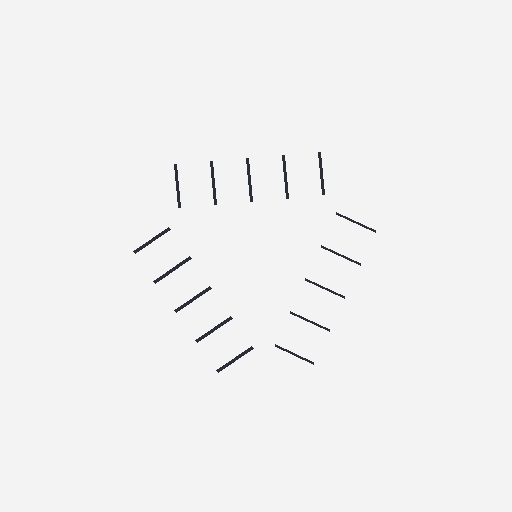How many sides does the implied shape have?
3 sides — the line-ends trace a triangle.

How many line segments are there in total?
15 — 5 along each of the 3 edges.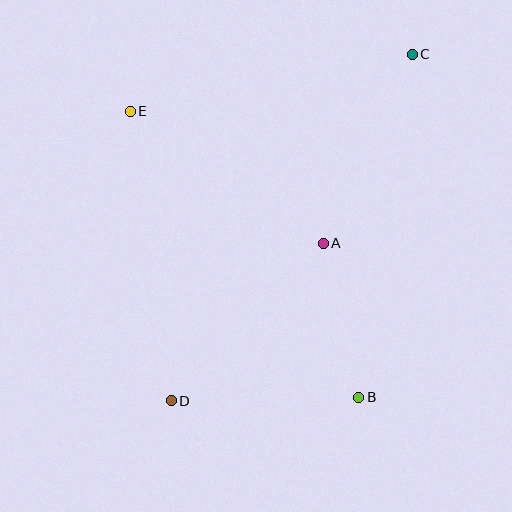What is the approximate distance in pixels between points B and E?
The distance between B and E is approximately 366 pixels.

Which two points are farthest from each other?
Points C and D are farthest from each other.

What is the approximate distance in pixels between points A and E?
The distance between A and E is approximately 234 pixels.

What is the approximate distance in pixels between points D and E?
The distance between D and E is approximately 292 pixels.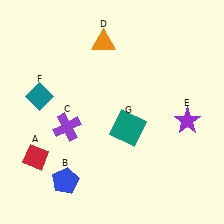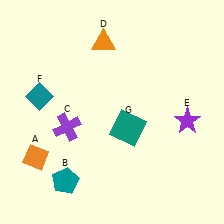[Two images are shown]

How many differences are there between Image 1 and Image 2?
There are 2 differences between the two images.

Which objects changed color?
A changed from red to orange. B changed from blue to teal.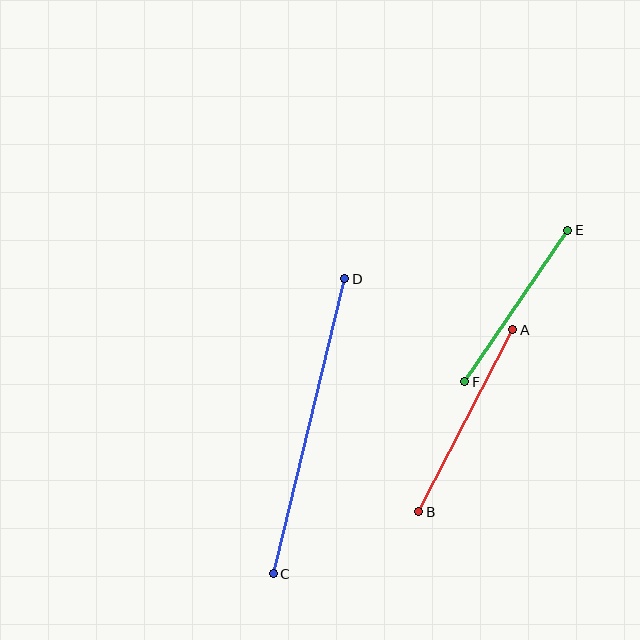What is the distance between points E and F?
The distance is approximately 183 pixels.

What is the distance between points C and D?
The distance is approximately 304 pixels.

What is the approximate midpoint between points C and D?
The midpoint is at approximately (309, 426) pixels.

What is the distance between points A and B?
The distance is approximately 205 pixels.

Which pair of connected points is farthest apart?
Points C and D are farthest apart.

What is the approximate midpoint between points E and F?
The midpoint is at approximately (516, 306) pixels.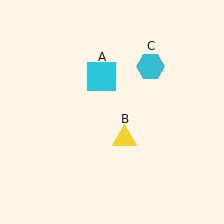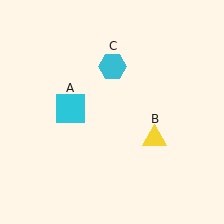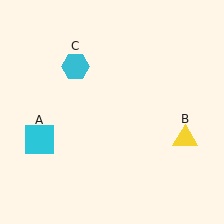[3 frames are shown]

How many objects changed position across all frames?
3 objects changed position: cyan square (object A), yellow triangle (object B), cyan hexagon (object C).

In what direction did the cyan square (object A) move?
The cyan square (object A) moved down and to the left.